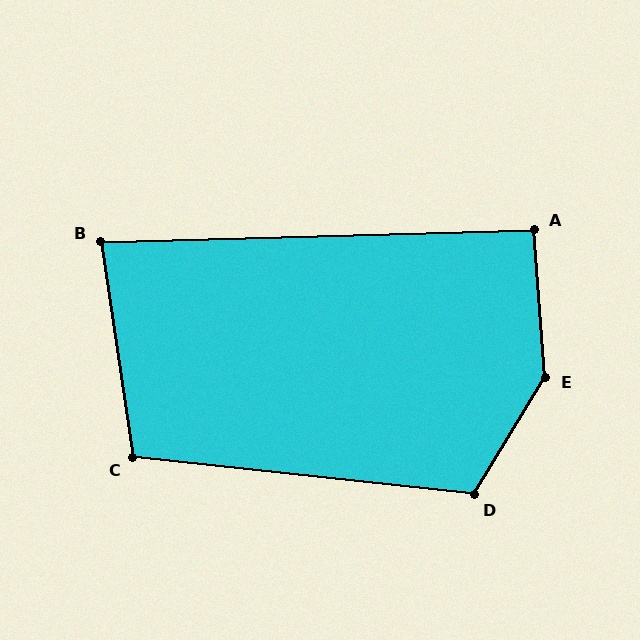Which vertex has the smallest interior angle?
B, at approximately 83 degrees.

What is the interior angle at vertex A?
Approximately 93 degrees (approximately right).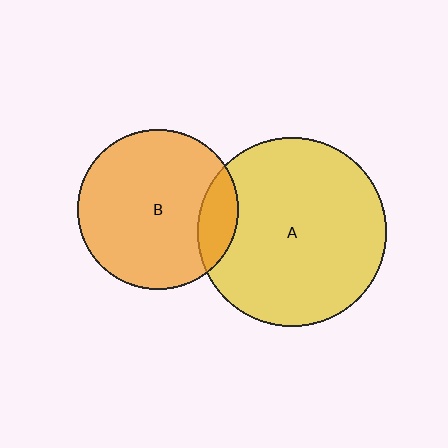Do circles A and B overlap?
Yes.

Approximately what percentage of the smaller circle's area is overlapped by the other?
Approximately 15%.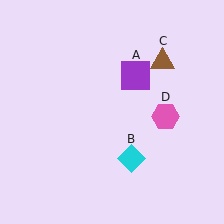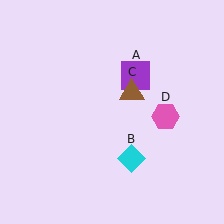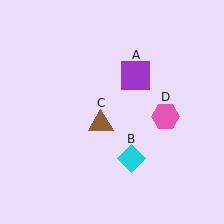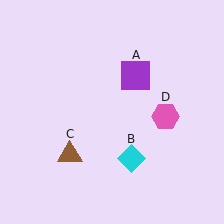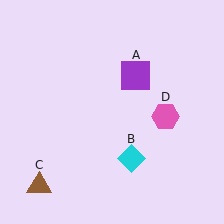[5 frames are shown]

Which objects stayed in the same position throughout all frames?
Purple square (object A) and cyan diamond (object B) and pink hexagon (object D) remained stationary.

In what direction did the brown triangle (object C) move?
The brown triangle (object C) moved down and to the left.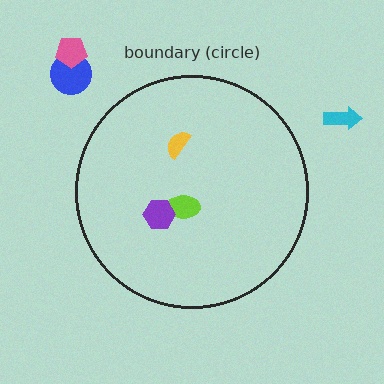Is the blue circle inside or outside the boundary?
Outside.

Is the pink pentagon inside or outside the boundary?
Outside.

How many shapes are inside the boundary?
3 inside, 3 outside.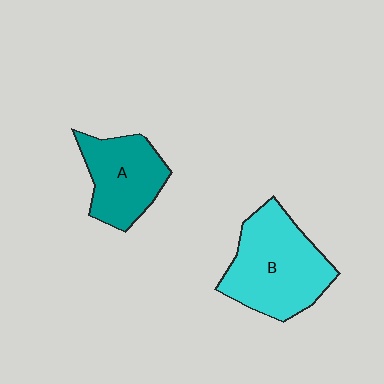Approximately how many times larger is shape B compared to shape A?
Approximately 1.4 times.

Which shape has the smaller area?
Shape A (teal).